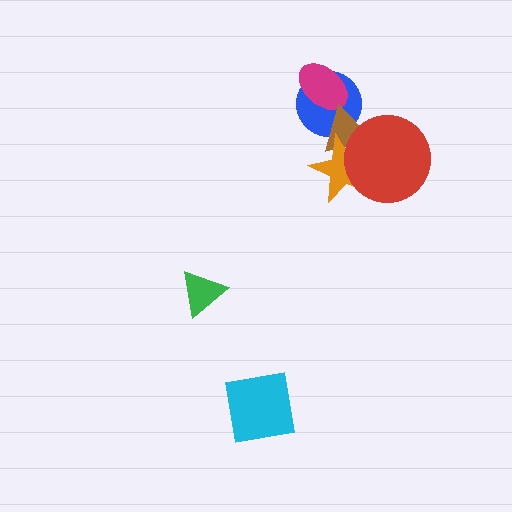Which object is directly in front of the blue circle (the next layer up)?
The magenta ellipse is directly in front of the blue circle.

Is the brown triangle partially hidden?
Yes, it is partially covered by another shape.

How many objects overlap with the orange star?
2 objects overlap with the orange star.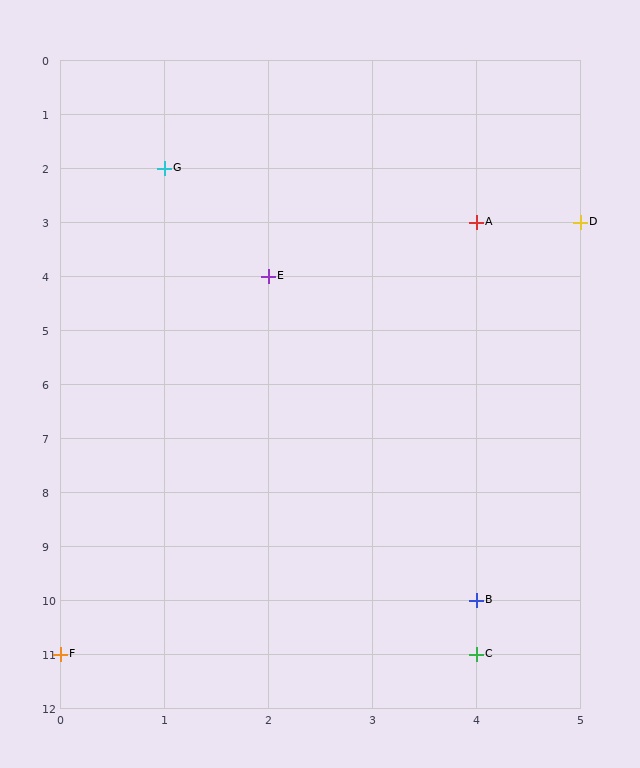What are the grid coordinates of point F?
Point F is at grid coordinates (0, 11).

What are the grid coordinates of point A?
Point A is at grid coordinates (4, 3).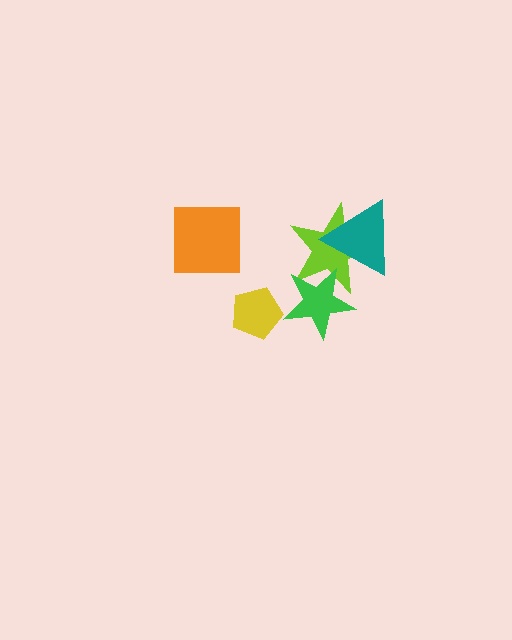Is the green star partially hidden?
No, no other shape covers it.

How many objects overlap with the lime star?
2 objects overlap with the lime star.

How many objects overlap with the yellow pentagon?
0 objects overlap with the yellow pentagon.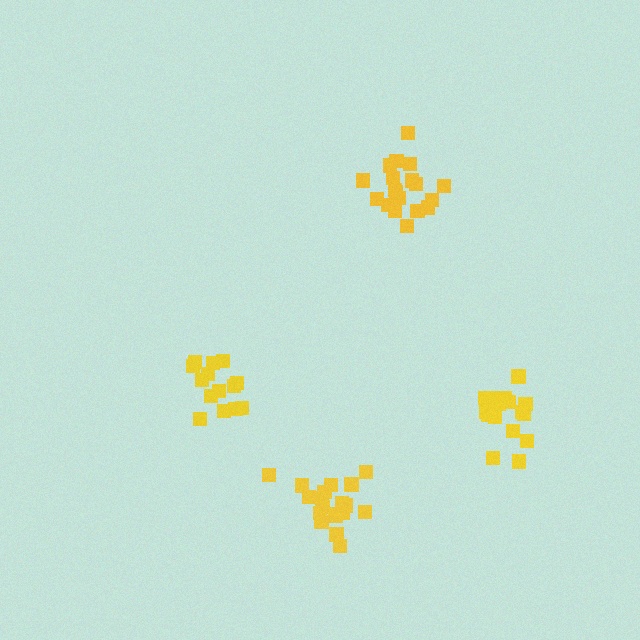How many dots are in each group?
Group 1: 16 dots, Group 2: 19 dots, Group 3: 14 dots, Group 4: 19 dots (68 total).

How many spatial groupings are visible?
There are 4 spatial groupings.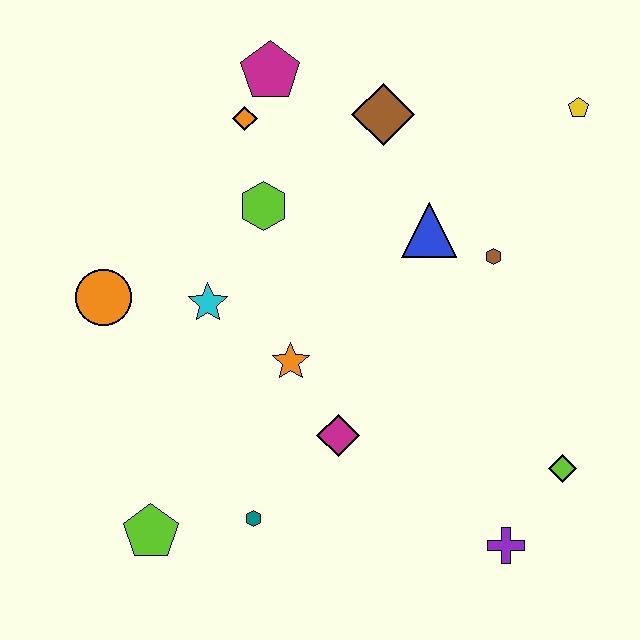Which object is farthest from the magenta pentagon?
The purple cross is farthest from the magenta pentagon.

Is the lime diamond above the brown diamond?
No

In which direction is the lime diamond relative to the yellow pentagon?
The lime diamond is below the yellow pentagon.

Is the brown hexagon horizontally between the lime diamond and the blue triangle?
Yes